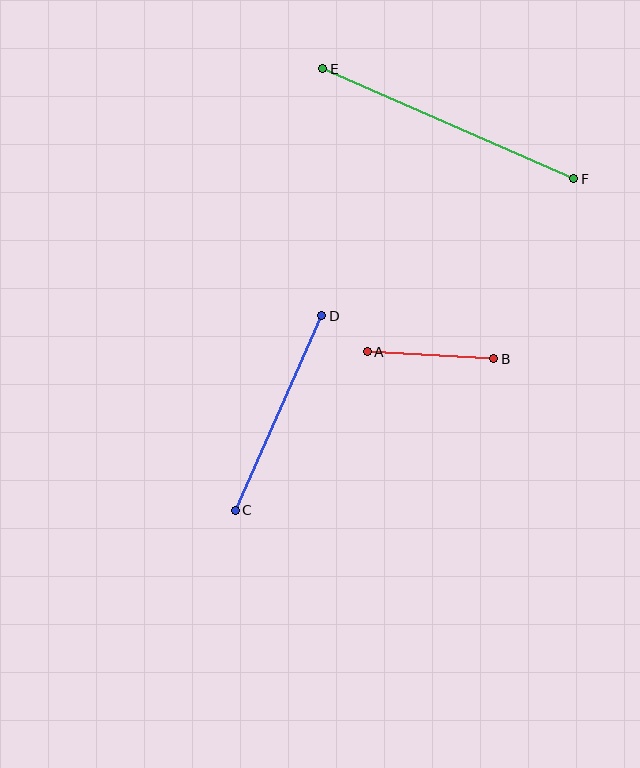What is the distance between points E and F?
The distance is approximately 274 pixels.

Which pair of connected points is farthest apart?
Points E and F are farthest apart.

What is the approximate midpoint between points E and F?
The midpoint is at approximately (448, 124) pixels.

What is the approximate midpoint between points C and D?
The midpoint is at approximately (279, 413) pixels.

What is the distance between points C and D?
The distance is approximately 213 pixels.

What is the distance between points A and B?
The distance is approximately 127 pixels.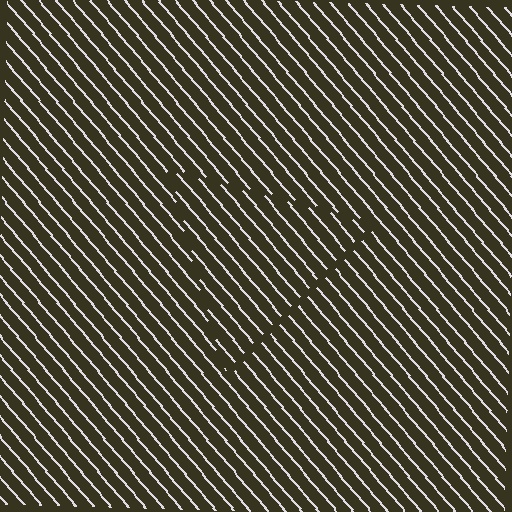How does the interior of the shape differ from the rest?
The interior of the shape contains the same grating, shifted by half a period — the contour is defined by the phase discontinuity where line-ends from the inner and outer gratings abut.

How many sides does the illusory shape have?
3 sides — the line-ends trace a triangle.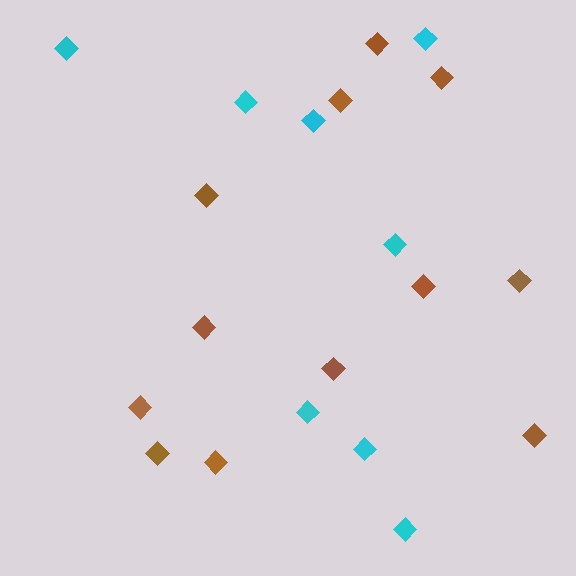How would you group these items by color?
There are 2 groups: one group of brown diamonds (12) and one group of cyan diamonds (8).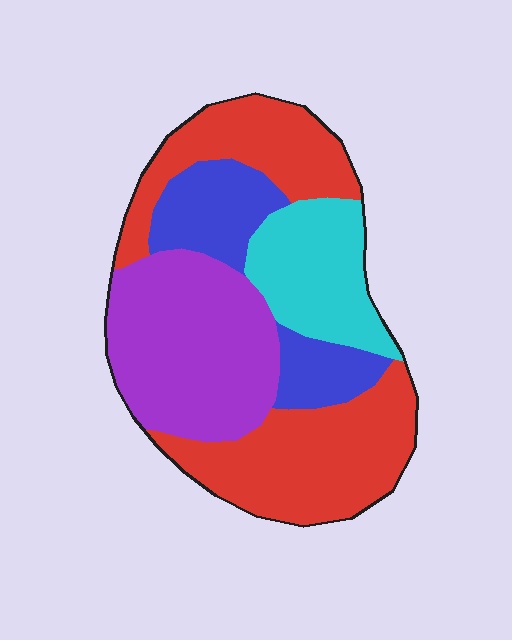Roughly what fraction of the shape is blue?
Blue takes up about one sixth (1/6) of the shape.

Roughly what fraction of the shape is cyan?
Cyan takes up about one sixth (1/6) of the shape.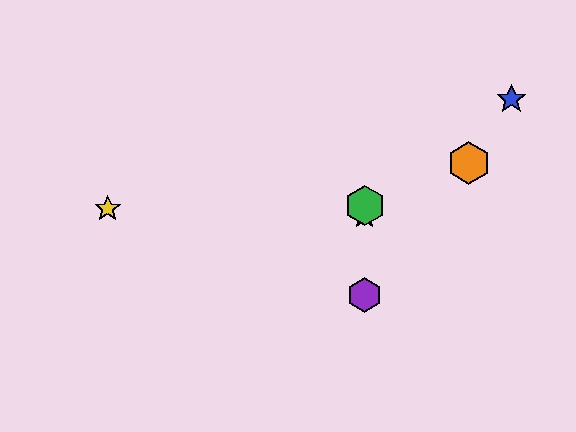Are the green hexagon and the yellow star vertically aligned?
No, the green hexagon is at x≈365 and the yellow star is at x≈108.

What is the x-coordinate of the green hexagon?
The green hexagon is at x≈365.